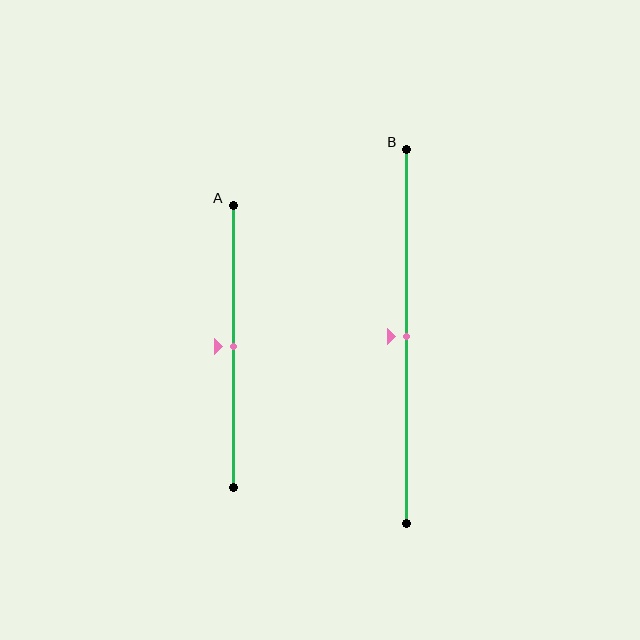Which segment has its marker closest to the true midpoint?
Segment A has its marker closest to the true midpoint.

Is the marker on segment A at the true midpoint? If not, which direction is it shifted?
Yes, the marker on segment A is at the true midpoint.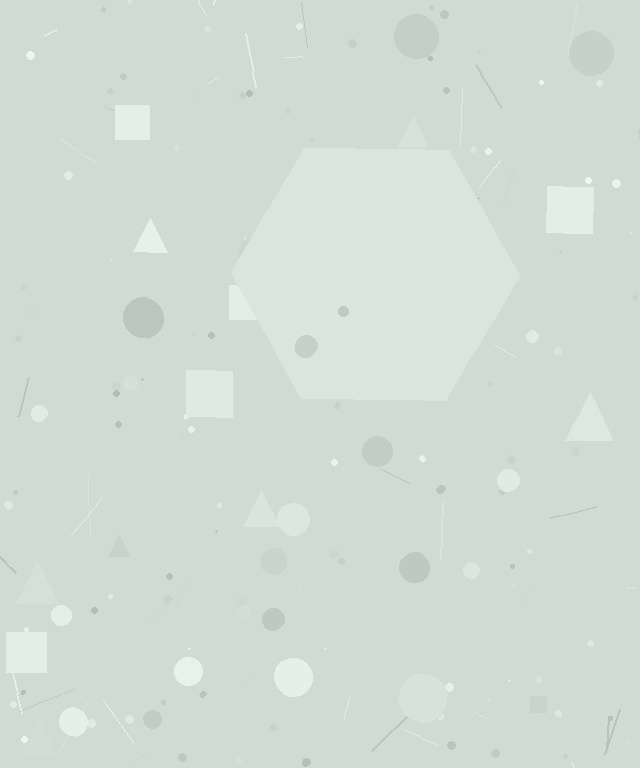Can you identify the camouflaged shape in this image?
The camouflaged shape is a hexagon.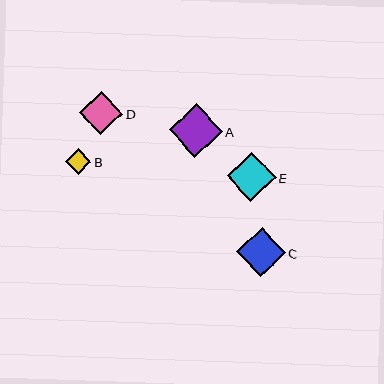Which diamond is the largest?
Diamond A is the largest with a size of approximately 53 pixels.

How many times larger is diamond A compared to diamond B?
Diamond A is approximately 2.1 times the size of diamond B.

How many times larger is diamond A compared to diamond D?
Diamond A is approximately 1.2 times the size of diamond D.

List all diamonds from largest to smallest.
From largest to smallest: A, E, C, D, B.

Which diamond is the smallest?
Diamond B is the smallest with a size of approximately 26 pixels.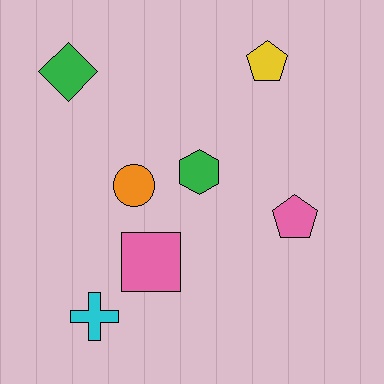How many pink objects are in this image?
There are 2 pink objects.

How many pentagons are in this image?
There are 2 pentagons.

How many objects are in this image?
There are 7 objects.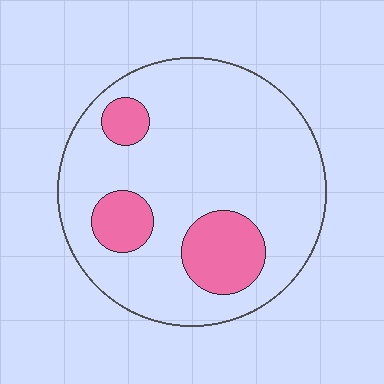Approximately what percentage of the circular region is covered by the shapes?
Approximately 20%.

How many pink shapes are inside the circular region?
3.